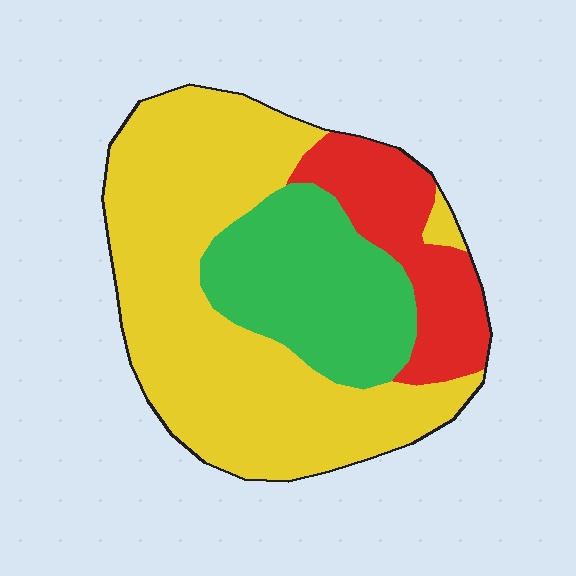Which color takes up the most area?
Yellow, at roughly 55%.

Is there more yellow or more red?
Yellow.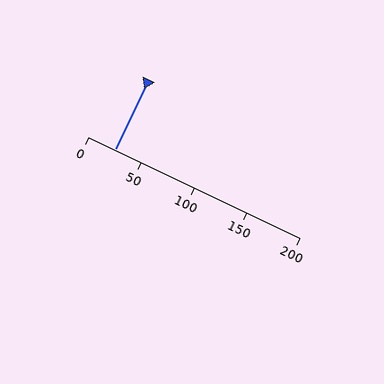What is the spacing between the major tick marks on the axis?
The major ticks are spaced 50 apart.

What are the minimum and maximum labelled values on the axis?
The axis runs from 0 to 200.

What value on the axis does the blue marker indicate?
The marker indicates approximately 25.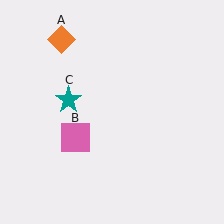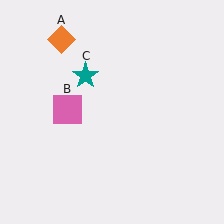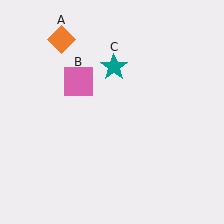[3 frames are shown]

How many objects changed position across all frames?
2 objects changed position: pink square (object B), teal star (object C).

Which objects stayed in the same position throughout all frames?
Orange diamond (object A) remained stationary.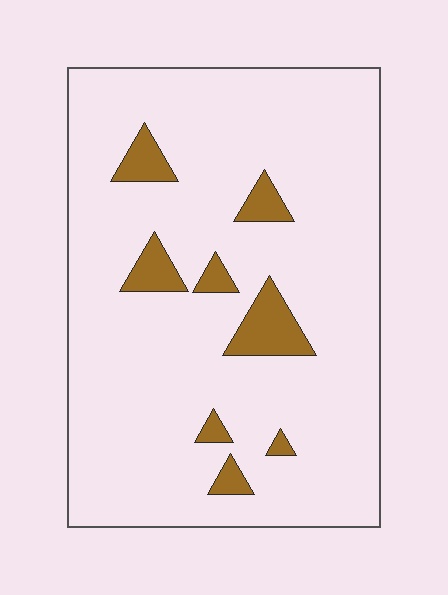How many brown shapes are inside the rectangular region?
8.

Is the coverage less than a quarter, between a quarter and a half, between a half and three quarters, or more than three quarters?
Less than a quarter.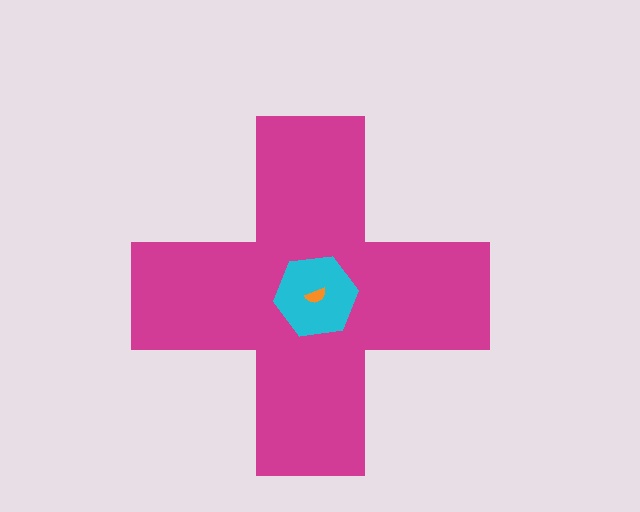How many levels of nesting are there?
3.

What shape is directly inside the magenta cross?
The cyan hexagon.